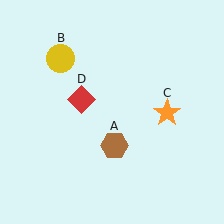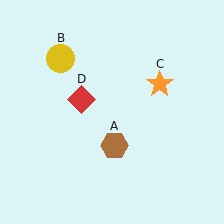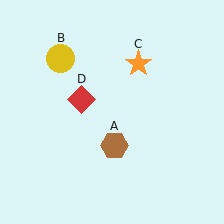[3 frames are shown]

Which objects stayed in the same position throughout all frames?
Brown hexagon (object A) and yellow circle (object B) and red diamond (object D) remained stationary.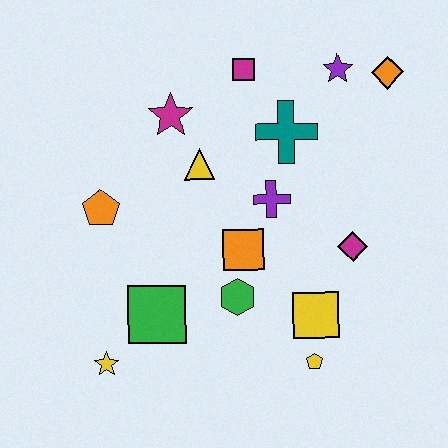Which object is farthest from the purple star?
The yellow star is farthest from the purple star.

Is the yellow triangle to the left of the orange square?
Yes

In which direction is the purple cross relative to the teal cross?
The purple cross is below the teal cross.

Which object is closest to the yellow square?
The yellow pentagon is closest to the yellow square.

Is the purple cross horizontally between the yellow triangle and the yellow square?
Yes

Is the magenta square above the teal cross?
Yes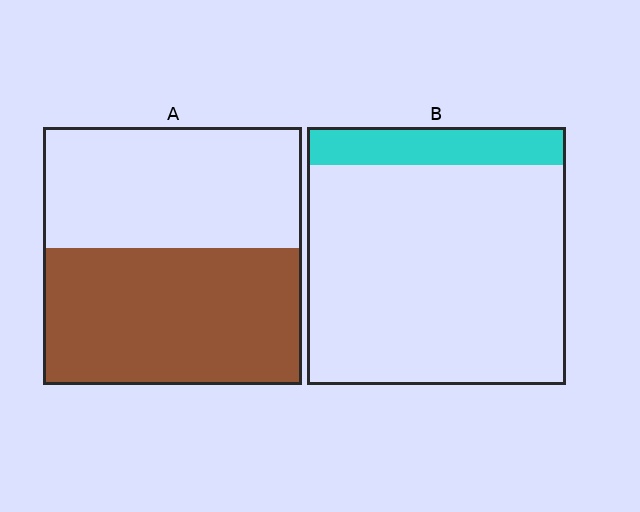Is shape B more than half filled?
No.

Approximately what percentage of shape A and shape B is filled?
A is approximately 55% and B is approximately 15%.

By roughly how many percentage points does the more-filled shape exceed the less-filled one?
By roughly 40 percentage points (A over B).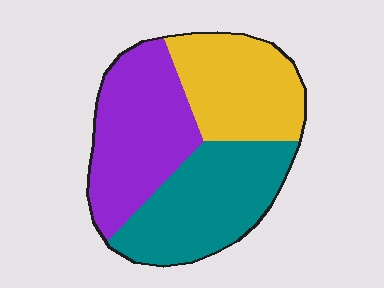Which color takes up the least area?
Yellow, at roughly 30%.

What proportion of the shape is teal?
Teal covers around 35% of the shape.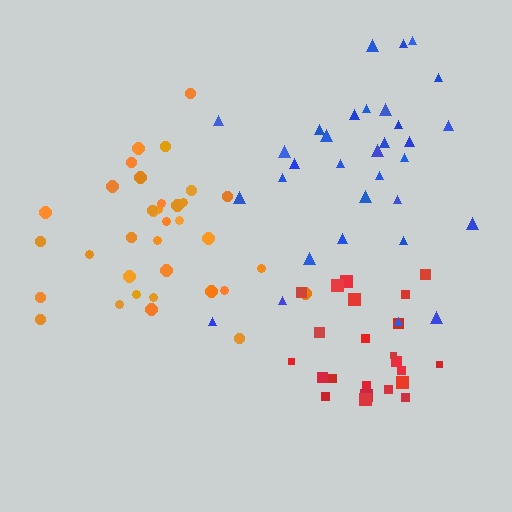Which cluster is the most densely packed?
Red.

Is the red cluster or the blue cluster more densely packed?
Red.